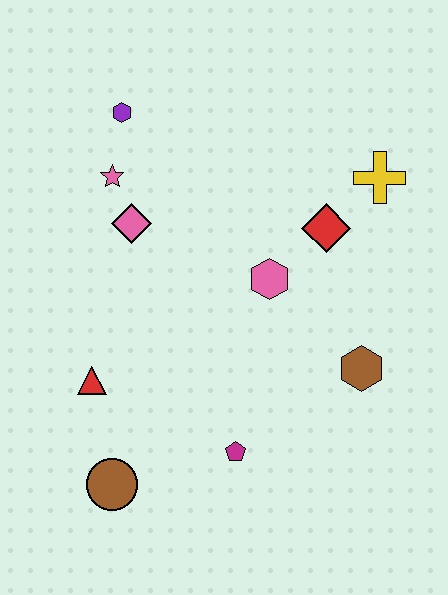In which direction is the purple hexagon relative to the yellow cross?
The purple hexagon is to the left of the yellow cross.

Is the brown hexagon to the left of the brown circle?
No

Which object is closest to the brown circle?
The red triangle is closest to the brown circle.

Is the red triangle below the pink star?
Yes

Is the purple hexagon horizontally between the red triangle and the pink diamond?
Yes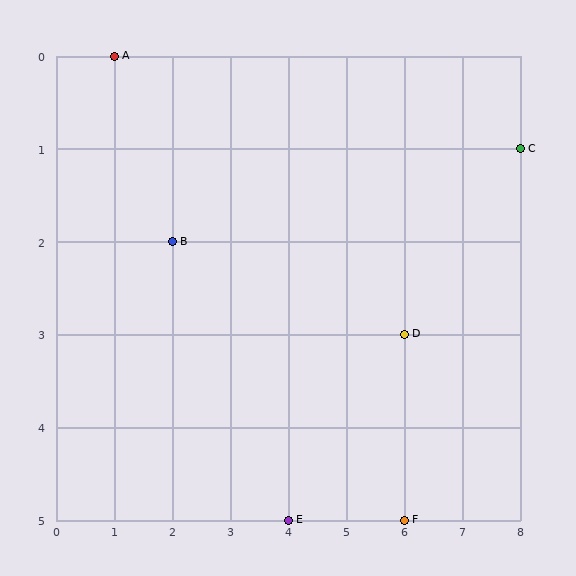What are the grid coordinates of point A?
Point A is at grid coordinates (1, 0).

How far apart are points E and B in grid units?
Points E and B are 2 columns and 3 rows apart (about 3.6 grid units diagonally).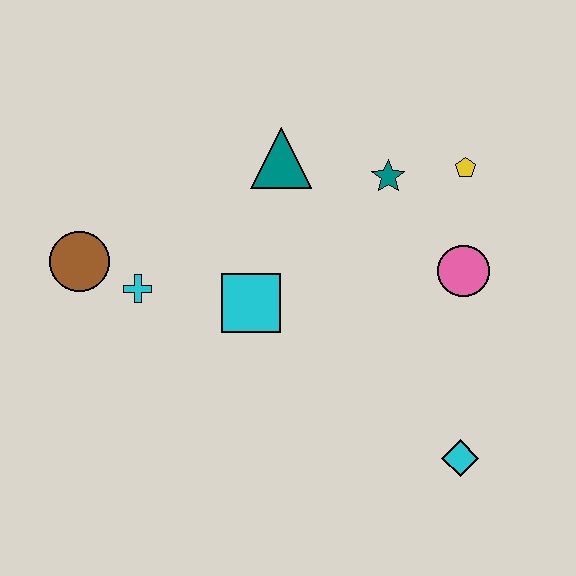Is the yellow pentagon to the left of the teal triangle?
No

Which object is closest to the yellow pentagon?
The teal star is closest to the yellow pentagon.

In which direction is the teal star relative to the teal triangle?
The teal star is to the right of the teal triangle.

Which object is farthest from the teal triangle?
The cyan diamond is farthest from the teal triangle.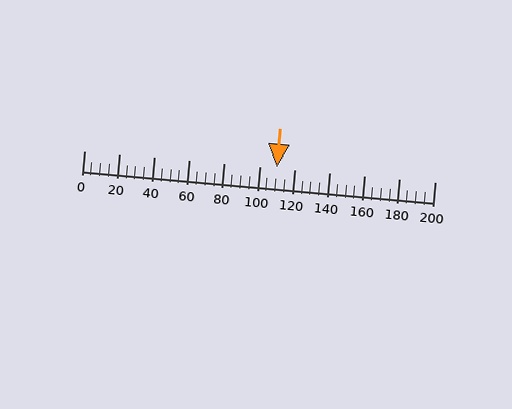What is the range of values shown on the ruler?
The ruler shows values from 0 to 200.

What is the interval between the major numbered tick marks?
The major tick marks are spaced 20 units apart.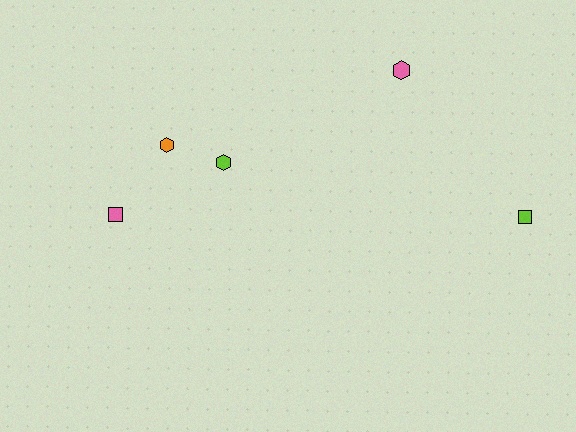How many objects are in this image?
There are 5 objects.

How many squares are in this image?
There are 2 squares.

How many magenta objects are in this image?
There are no magenta objects.